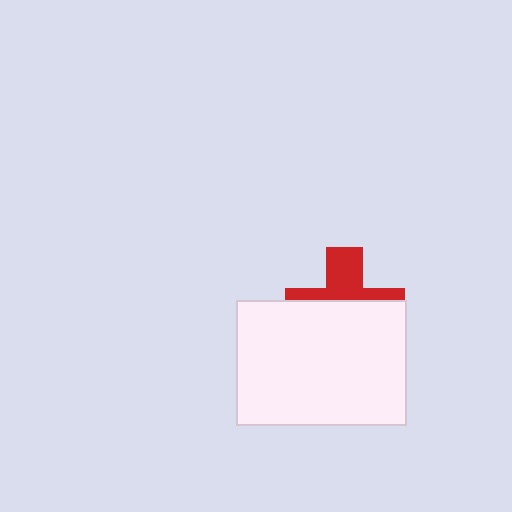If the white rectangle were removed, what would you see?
You would see the complete red cross.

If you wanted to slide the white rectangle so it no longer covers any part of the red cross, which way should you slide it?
Slide it down — that is the most direct way to separate the two shapes.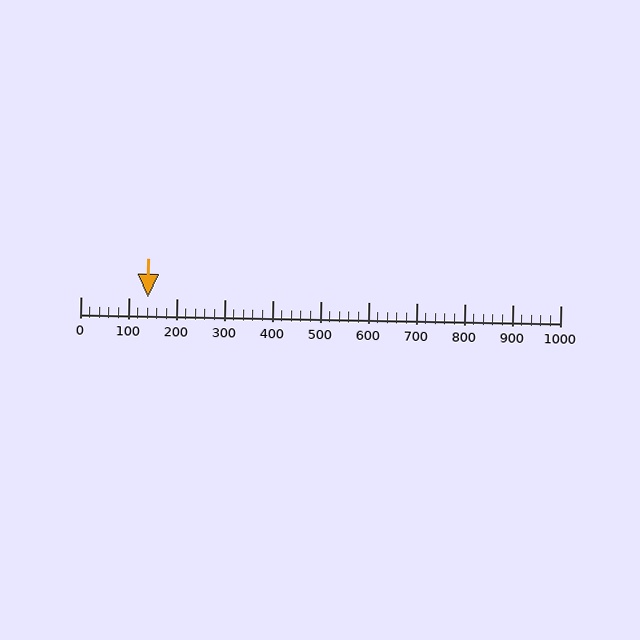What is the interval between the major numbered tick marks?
The major tick marks are spaced 100 units apart.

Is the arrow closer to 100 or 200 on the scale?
The arrow is closer to 100.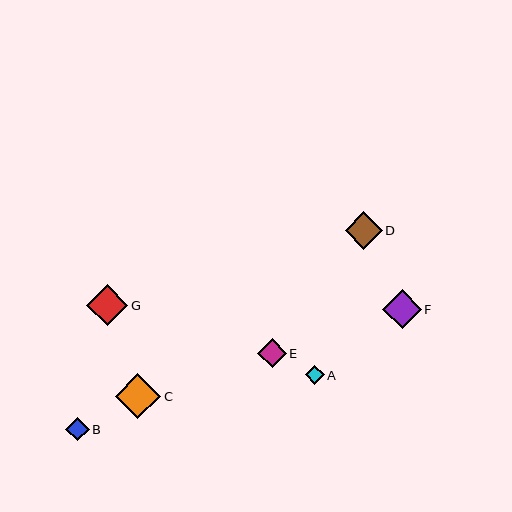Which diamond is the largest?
Diamond C is the largest with a size of approximately 45 pixels.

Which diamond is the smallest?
Diamond A is the smallest with a size of approximately 19 pixels.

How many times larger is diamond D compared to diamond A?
Diamond D is approximately 2.0 times the size of diamond A.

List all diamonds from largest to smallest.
From largest to smallest: C, G, F, D, E, B, A.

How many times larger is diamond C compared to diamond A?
Diamond C is approximately 2.4 times the size of diamond A.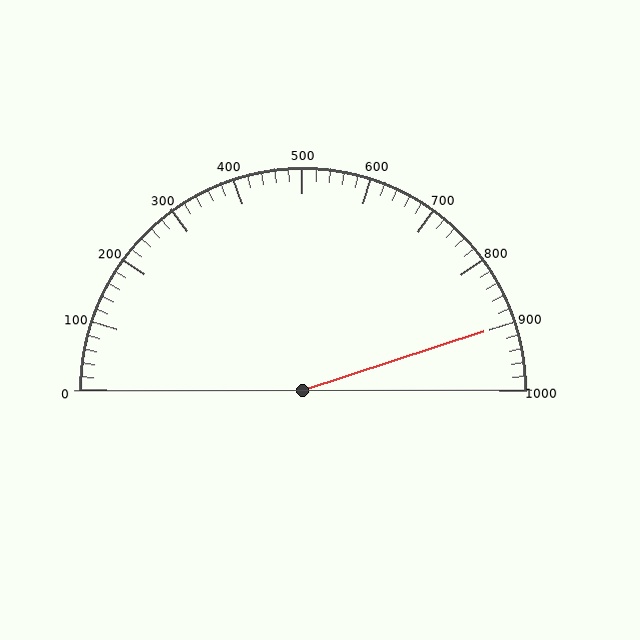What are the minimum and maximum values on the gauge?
The gauge ranges from 0 to 1000.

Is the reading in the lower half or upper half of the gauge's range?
The reading is in the upper half of the range (0 to 1000).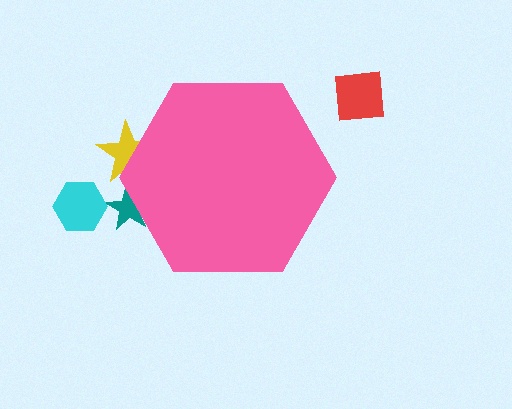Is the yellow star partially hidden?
Yes, the yellow star is partially hidden behind the pink hexagon.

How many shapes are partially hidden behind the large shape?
2 shapes are partially hidden.